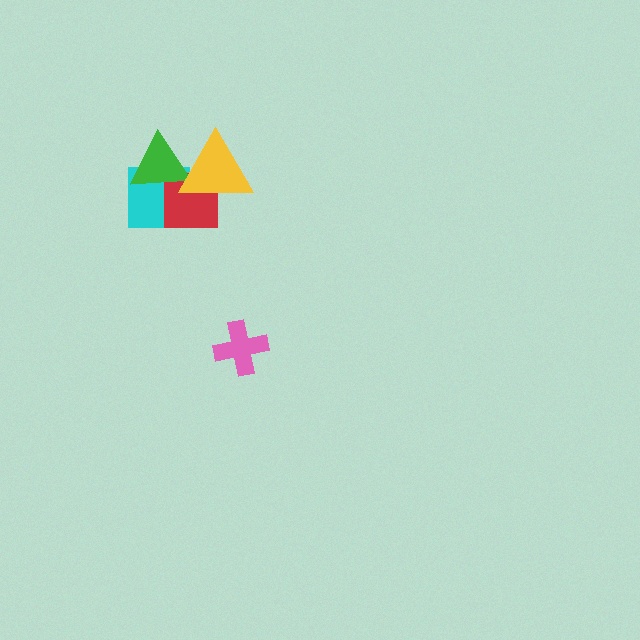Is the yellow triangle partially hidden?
No, no other shape covers it.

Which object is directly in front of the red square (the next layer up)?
The green triangle is directly in front of the red square.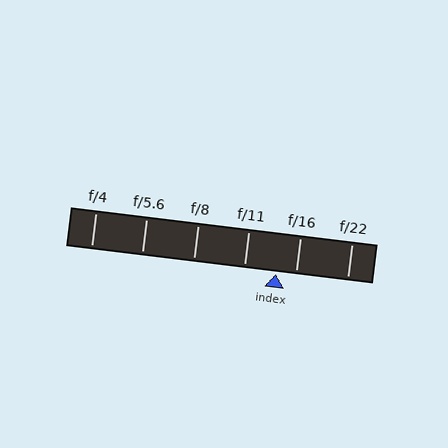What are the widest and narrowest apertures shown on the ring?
The widest aperture shown is f/4 and the narrowest is f/22.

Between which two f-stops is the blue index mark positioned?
The index mark is between f/11 and f/16.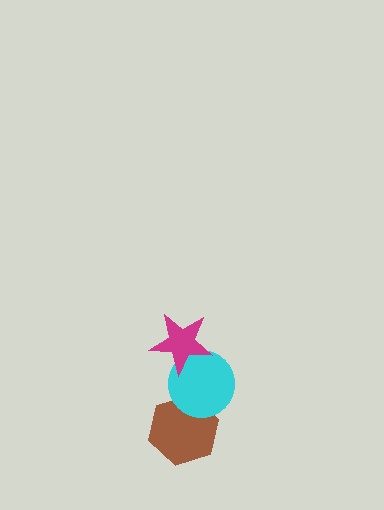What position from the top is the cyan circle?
The cyan circle is 2nd from the top.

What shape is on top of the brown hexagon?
The cyan circle is on top of the brown hexagon.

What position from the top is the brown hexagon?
The brown hexagon is 3rd from the top.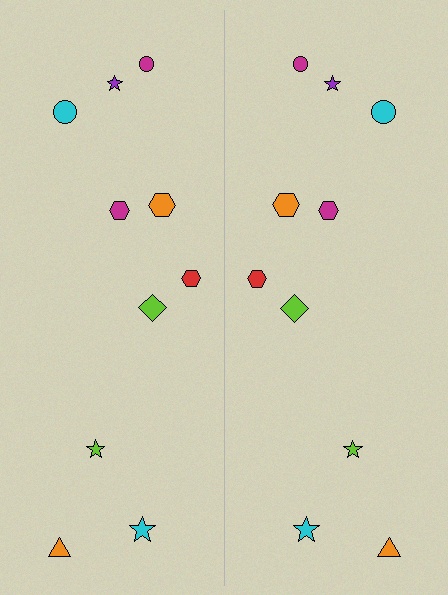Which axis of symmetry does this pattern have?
The pattern has a vertical axis of symmetry running through the center of the image.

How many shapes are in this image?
There are 20 shapes in this image.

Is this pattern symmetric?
Yes, this pattern has bilateral (reflection) symmetry.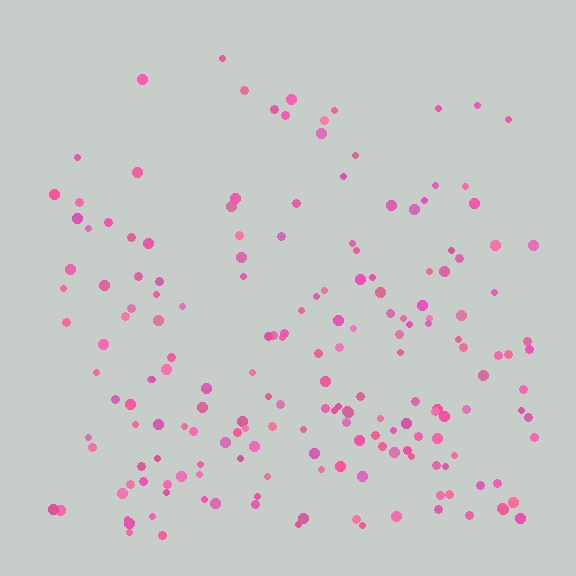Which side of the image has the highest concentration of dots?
The bottom.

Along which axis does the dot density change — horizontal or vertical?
Vertical.